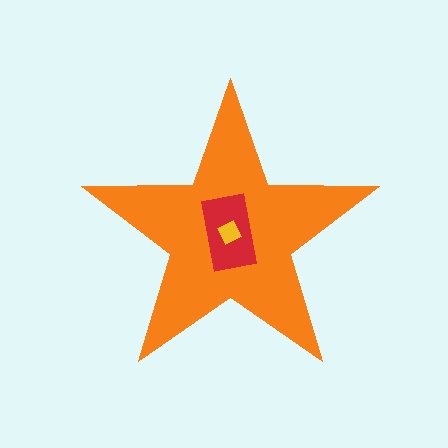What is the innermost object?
The yellow square.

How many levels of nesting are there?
3.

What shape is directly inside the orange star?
The red rectangle.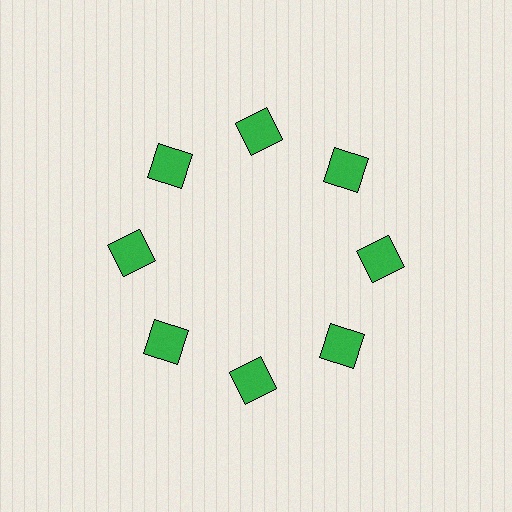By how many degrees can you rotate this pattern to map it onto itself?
The pattern maps onto itself every 45 degrees of rotation.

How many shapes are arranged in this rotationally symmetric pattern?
There are 8 shapes, arranged in 8 groups of 1.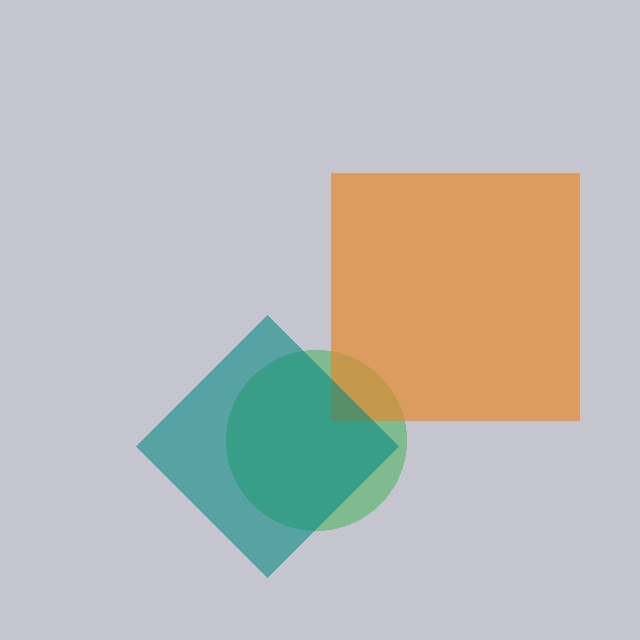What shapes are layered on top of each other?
The layered shapes are: a green circle, an orange square, a teal diamond.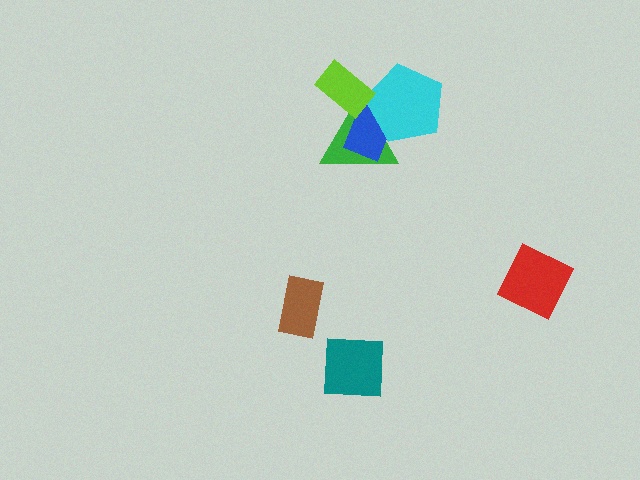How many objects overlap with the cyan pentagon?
2 objects overlap with the cyan pentagon.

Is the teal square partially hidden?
No, no other shape covers it.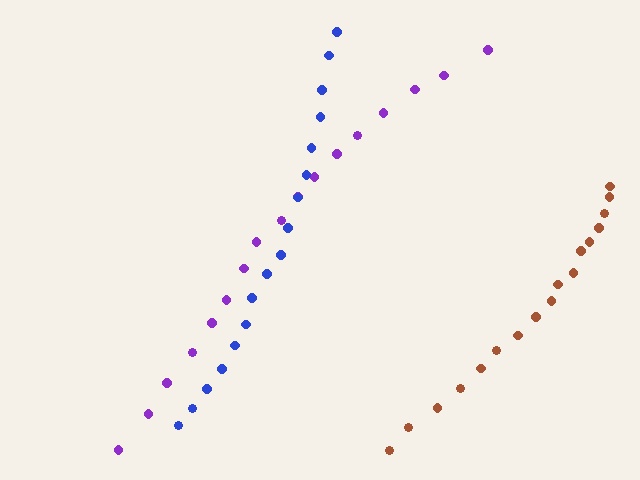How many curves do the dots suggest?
There are 3 distinct paths.